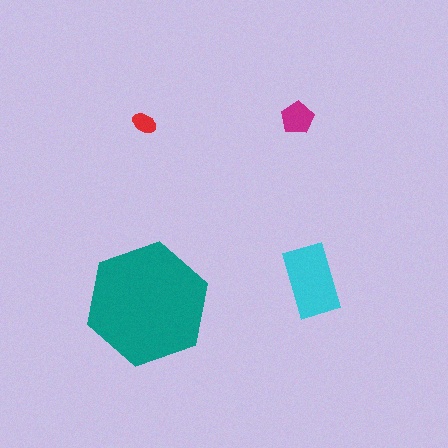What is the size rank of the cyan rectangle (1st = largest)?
2nd.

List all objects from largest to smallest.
The teal hexagon, the cyan rectangle, the magenta pentagon, the red ellipse.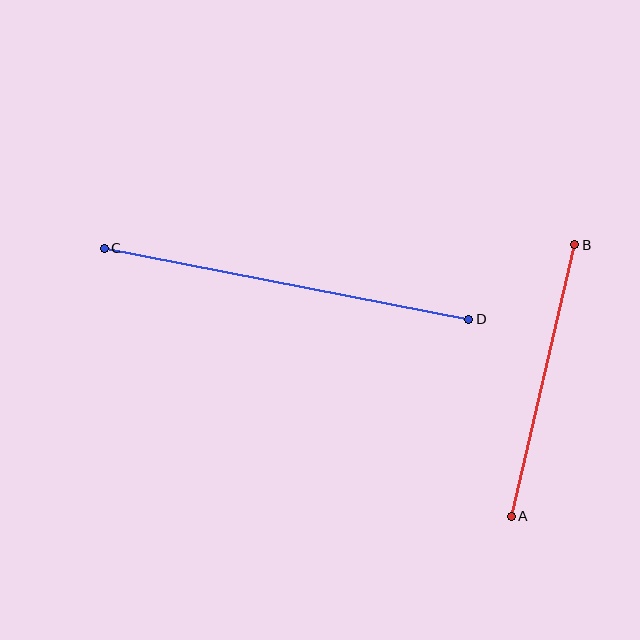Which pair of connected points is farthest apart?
Points C and D are farthest apart.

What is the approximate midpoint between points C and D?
The midpoint is at approximately (287, 284) pixels.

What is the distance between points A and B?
The distance is approximately 279 pixels.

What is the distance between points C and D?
The distance is approximately 371 pixels.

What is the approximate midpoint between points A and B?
The midpoint is at approximately (543, 380) pixels.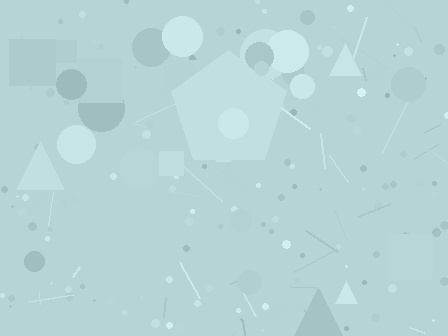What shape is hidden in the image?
A pentagon is hidden in the image.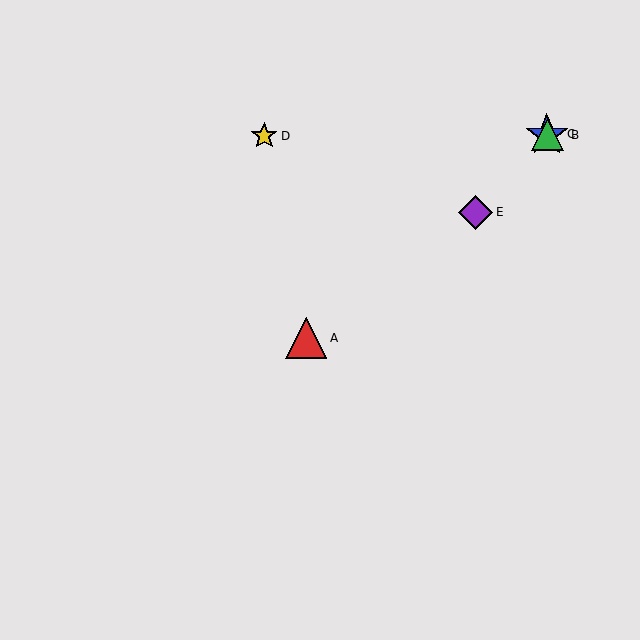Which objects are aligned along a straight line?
Objects B, C, E are aligned along a straight line.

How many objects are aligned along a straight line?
3 objects (B, C, E) are aligned along a straight line.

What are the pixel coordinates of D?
Object D is at (264, 136).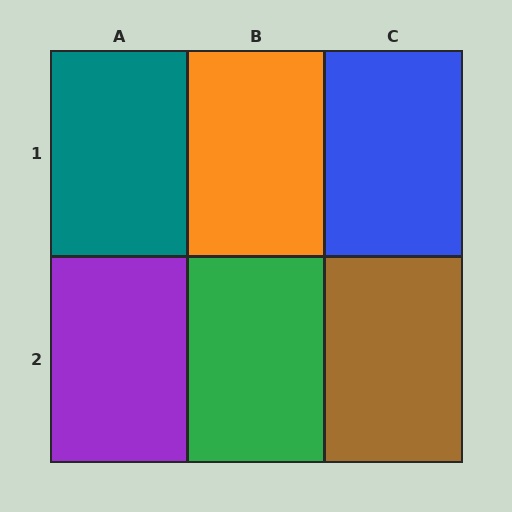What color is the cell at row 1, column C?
Blue.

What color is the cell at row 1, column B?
Orange.